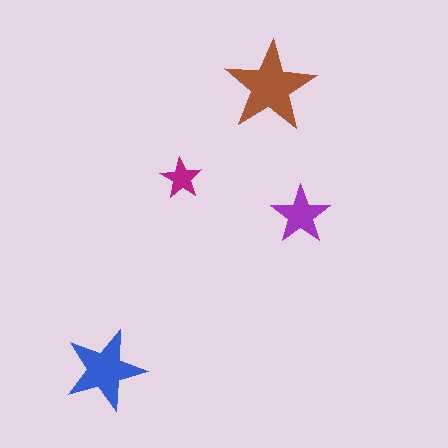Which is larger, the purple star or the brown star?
The brown one.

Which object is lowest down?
The blue star is bottommost.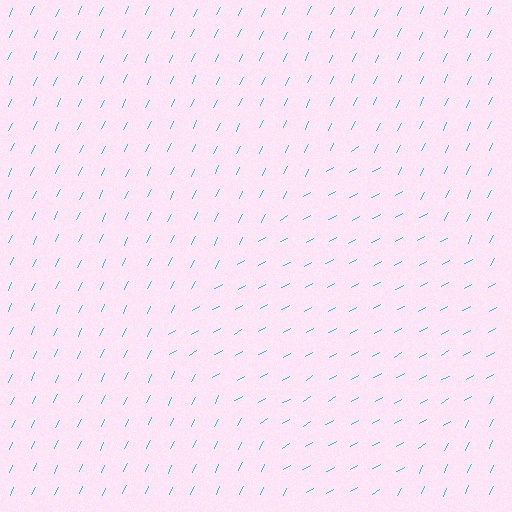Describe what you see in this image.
The image is filled with small cyan line segments. A diamond region in the image has lines oriented differently from the surrounding lines, creating a visible texture boundary.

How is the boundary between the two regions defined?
The boundary is defined purely by a change in line orientation (approximately 35 degrees difference). All lines are the same color and thickness.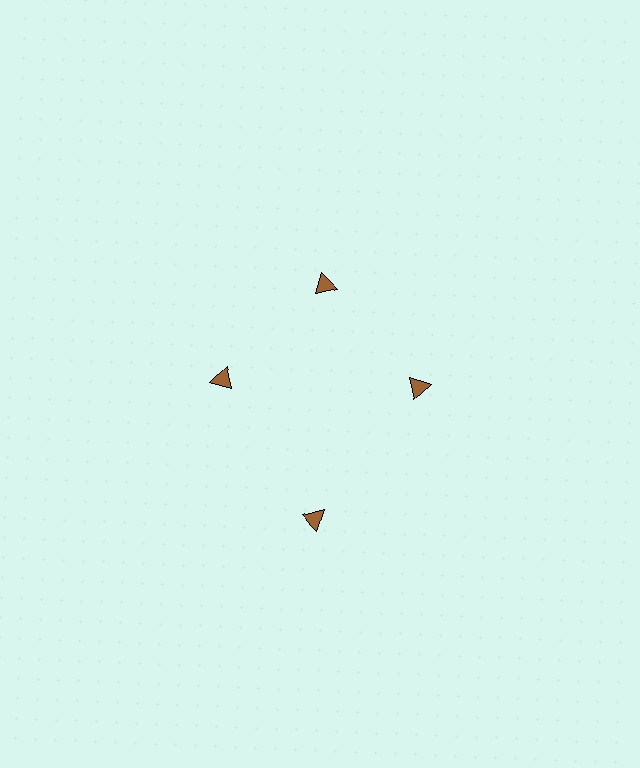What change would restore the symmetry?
The symmetry would be restored by moving it inward, back onto the ring so that all 4 triangles sit at equal angles and equal distance from the center.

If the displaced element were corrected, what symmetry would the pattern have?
It would have 4-fold rotational symmetry — the pattern would map onto itself every 90 degrees.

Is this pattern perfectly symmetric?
No. The 4 brown triangles are arranged in a ring, but one element near the 6 o'clock position is pushed outward from the center, breaking the 4-fold rotational symmetry.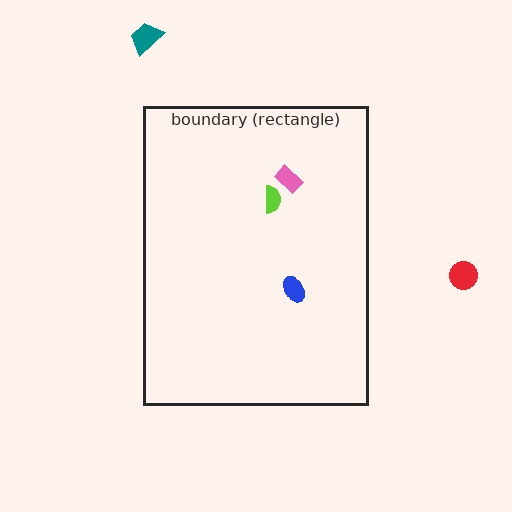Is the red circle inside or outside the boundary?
Outside.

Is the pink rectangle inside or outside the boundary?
Inside.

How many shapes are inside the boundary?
3 inside, 2 outside.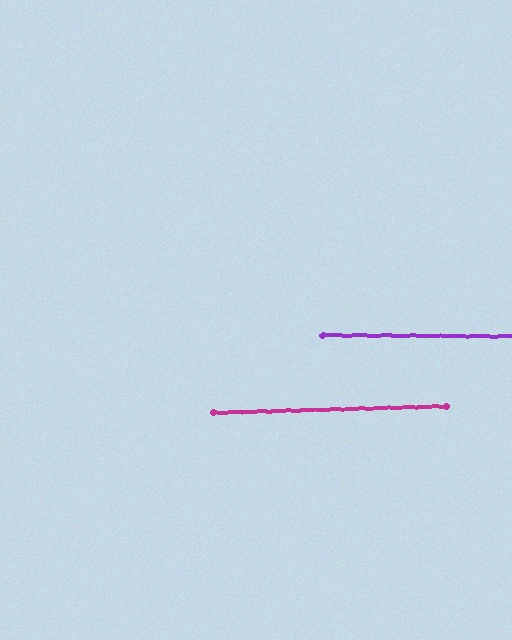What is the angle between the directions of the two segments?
Approximately 2 degrees.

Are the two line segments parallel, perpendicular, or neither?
Parallel — their directions differ by only 2.0°.